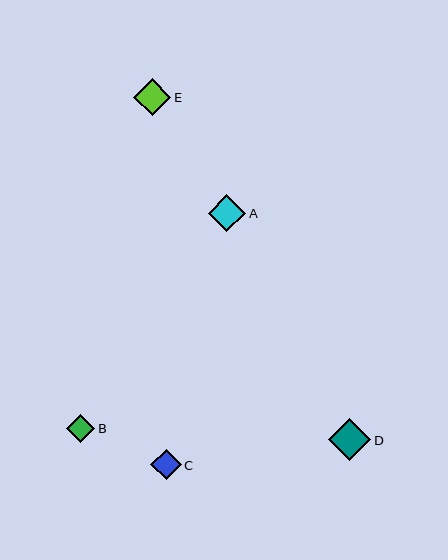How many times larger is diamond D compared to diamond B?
Diamond D is approximately 1.5 times the size of diamond B.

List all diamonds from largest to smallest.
From largest to smallest: D, A, E, C, B.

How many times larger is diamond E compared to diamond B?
Diamond E is approximately 1.3 times the size of diamond B.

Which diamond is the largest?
Diamond D is the largest with a size of approximately 42 pixels.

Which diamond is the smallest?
Diamond B is the smallest with a size of approximately 28 pixels.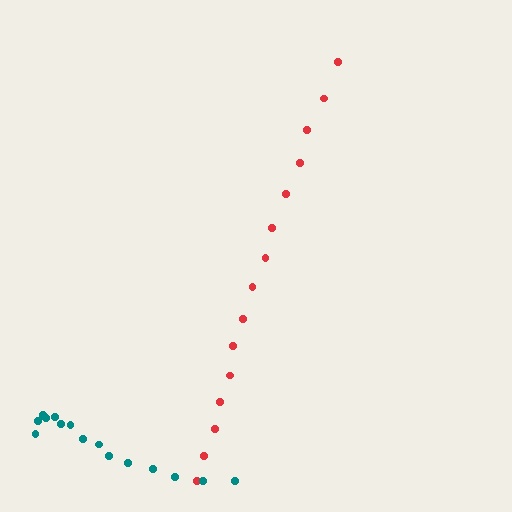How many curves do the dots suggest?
There are 2 distinct paths.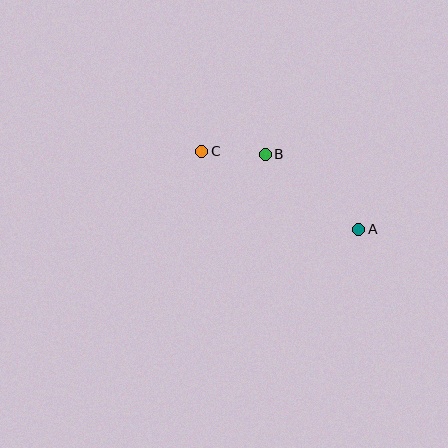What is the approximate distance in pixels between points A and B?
The distance between A and B is approximately 120 pixels.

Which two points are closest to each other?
Points B and C are closest to each other.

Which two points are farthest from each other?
Points A and C are farthest from each other.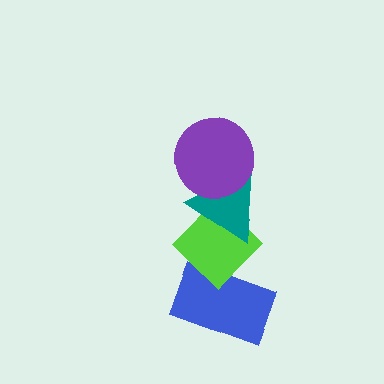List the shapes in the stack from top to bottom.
From top to bottom: the purple circle, the teal triangle, the lime diamond, the blue rectangle.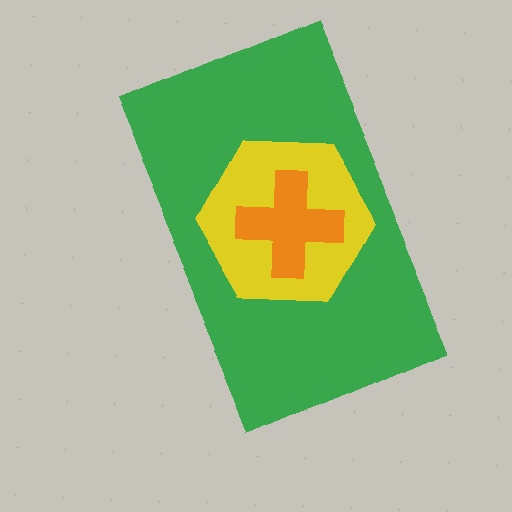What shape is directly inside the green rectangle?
The yellow hexagon.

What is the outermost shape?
The green rectangle.